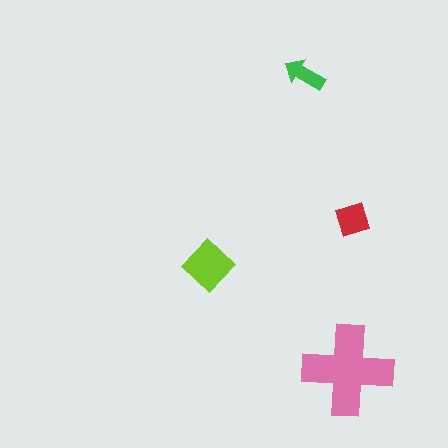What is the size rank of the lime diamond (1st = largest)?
2nd.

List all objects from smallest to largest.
The green arrow, the red square, the lime diamond, the pink cross.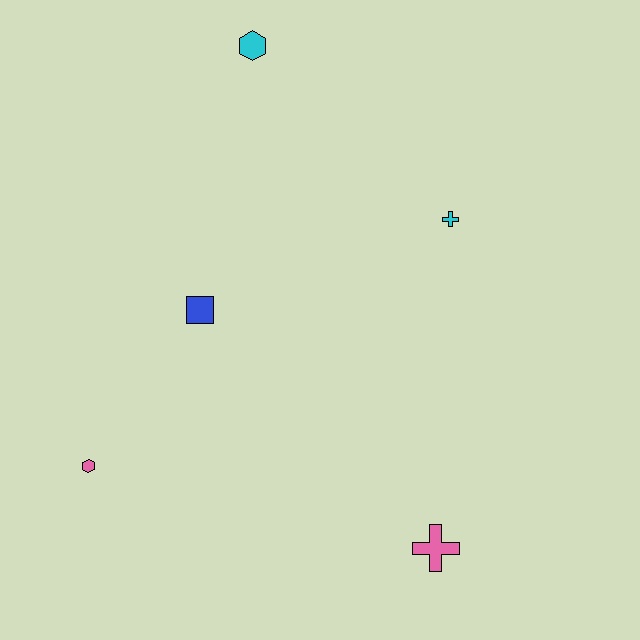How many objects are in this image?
There are 5 objects.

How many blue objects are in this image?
There is 1 blue object.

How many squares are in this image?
There is 1 square.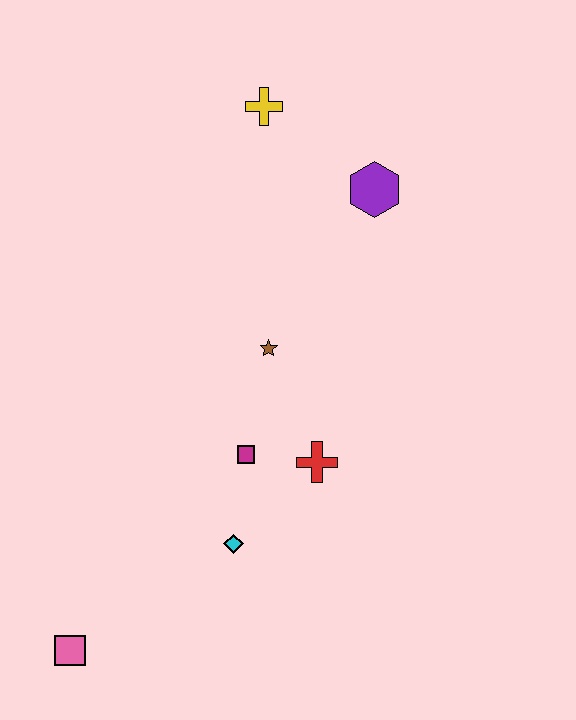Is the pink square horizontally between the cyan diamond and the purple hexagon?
No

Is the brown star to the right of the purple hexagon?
No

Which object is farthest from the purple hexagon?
The pink square is farthest from the purple hexagon.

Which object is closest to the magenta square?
The red cross is closest to the magenta square.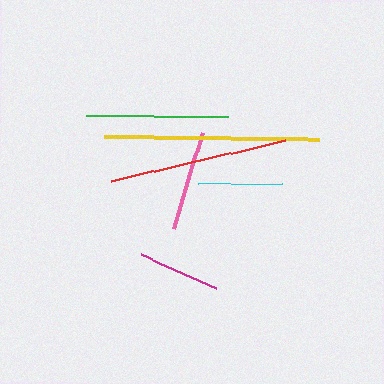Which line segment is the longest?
The yellow line is the longest at approximately 216 pixels.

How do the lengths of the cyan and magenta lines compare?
The cyan and magenta lines are approximately the same length.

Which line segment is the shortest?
The magenta line is the shortest at approximately 81 pixels.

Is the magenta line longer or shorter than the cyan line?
The cyan line is longer than the magenta line.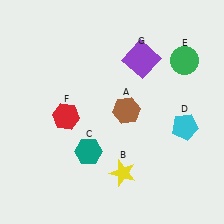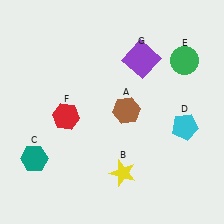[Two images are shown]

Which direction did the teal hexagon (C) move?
The teal hexagon (C) moved left.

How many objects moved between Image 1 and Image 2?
1 object moved between the two images.